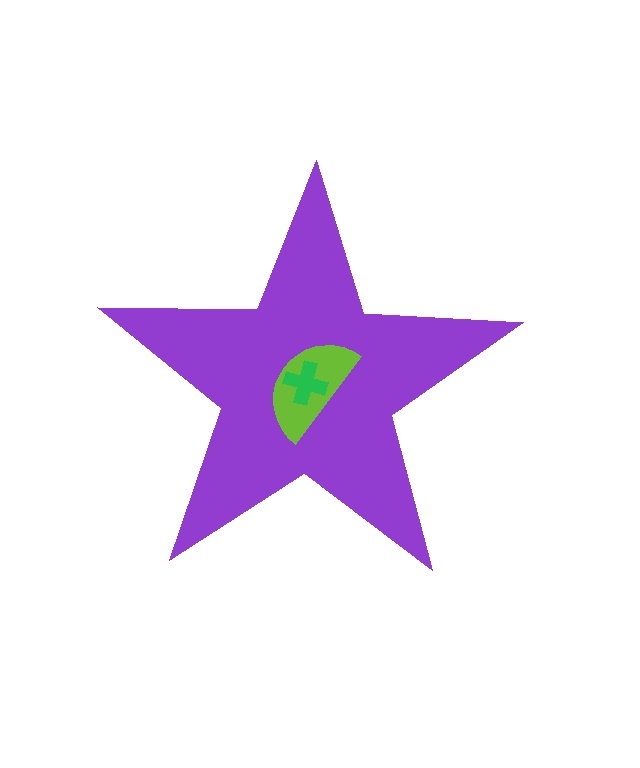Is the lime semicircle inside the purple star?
Yes.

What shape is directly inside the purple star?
The lime semicircle.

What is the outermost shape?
The purple star.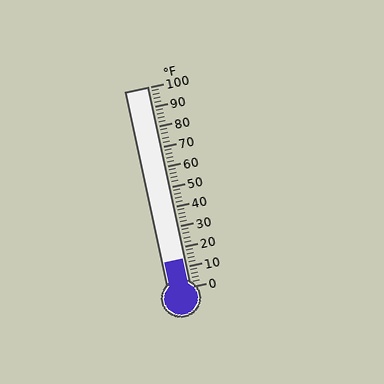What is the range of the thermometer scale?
The thermometer scale ranges from 0°F to 100°F.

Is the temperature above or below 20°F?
The temperature is below 20°F.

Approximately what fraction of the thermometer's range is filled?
The thermometer is filled to approximately 15% of its range.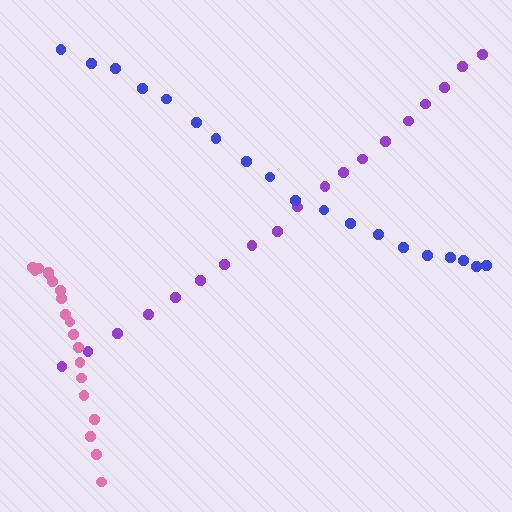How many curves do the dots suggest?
There are 3 distinct paths.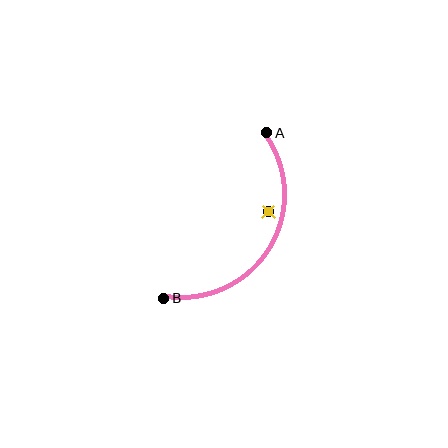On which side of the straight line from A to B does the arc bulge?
The arc bulges to the right of the straight line connecting A and B.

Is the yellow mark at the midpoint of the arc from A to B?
No — the yellow mark does not lie on the arc at all. It sits slightly inside the curve.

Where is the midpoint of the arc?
The arc midpoint is the point on the curve farthest from the straight line joining A and B. It sits to the right of that line.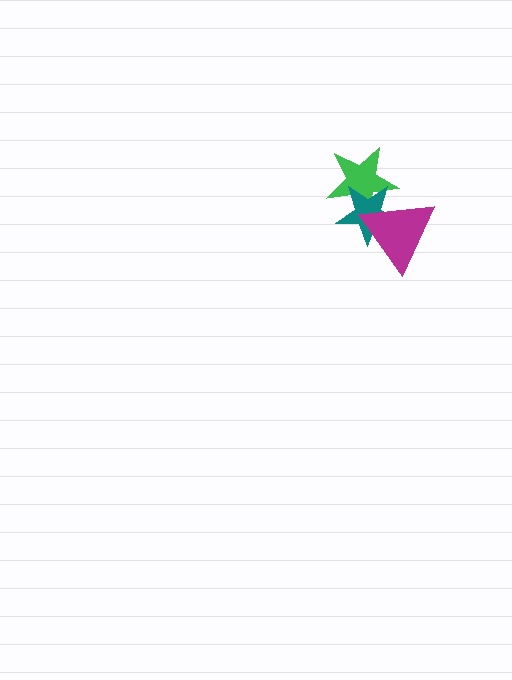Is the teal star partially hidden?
Yes, it is partially covered by another shape.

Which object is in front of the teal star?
The magenta triangle is in front of the teal star.